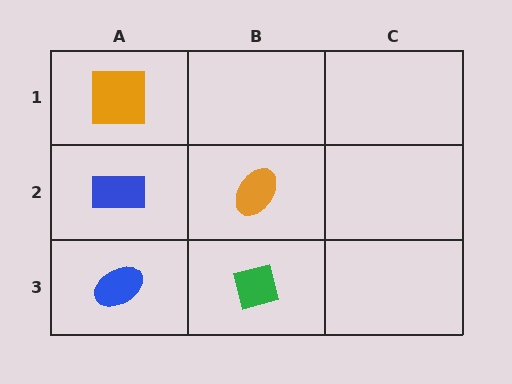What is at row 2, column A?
A blue rectangle.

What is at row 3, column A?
A blue ellipse.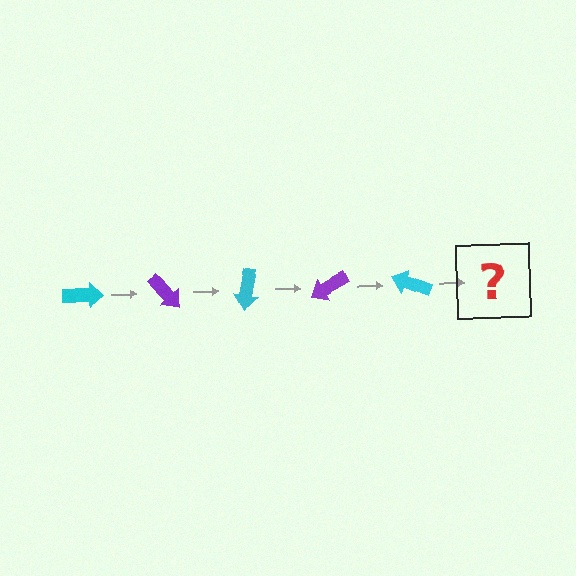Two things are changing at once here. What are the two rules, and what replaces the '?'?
The two rules are that it rotates 50 degrees each step and the color cycles through cyan and purple. The '?' should be a purple arrow, rotated 250 degrees from the start.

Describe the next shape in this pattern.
It should be a purple arrow, rotated 250 degrees from the start.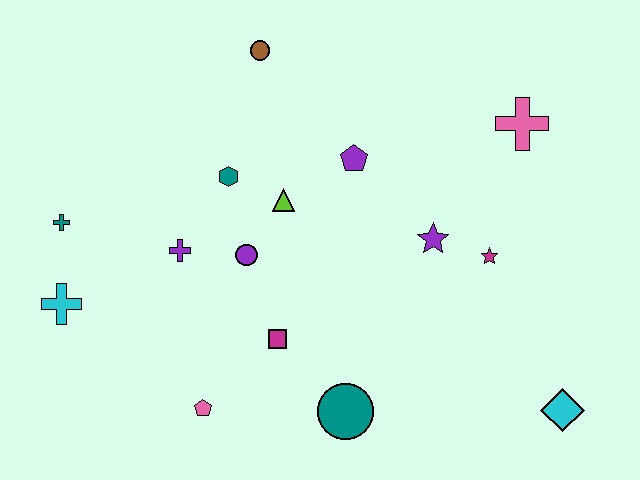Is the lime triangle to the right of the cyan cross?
Yes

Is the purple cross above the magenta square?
Yes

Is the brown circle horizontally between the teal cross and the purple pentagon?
Yes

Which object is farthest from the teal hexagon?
The cyan diamond is farthest from the teal hexagon.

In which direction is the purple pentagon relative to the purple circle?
The purple pentagon is to the right of the purple circle.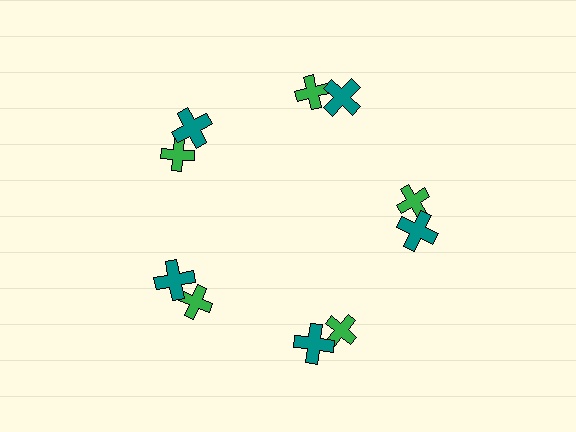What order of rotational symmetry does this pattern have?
This pattern has 5-fold rotational symmetry.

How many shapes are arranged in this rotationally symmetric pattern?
There are 10 shapes, arranged in 5 groups of 2.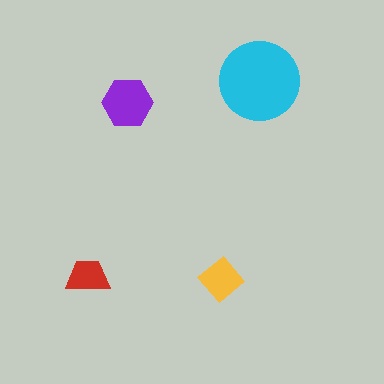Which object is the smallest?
The red trapezoid.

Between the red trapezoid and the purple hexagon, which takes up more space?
The purple hexagon.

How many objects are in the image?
There are 4 objects in the image.